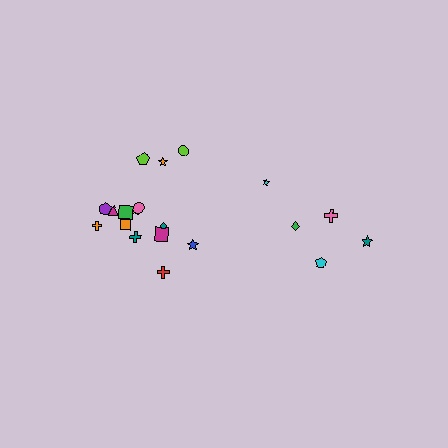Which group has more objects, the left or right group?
The left group.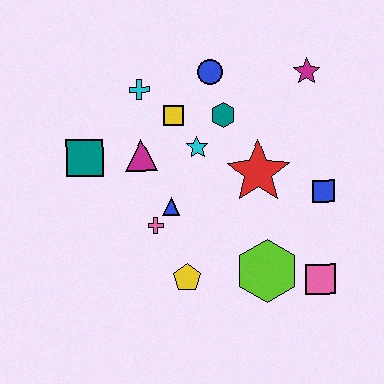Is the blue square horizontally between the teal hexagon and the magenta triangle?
No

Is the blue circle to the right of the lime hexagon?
No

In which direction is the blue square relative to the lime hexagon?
The blue square is above the lime hexagon.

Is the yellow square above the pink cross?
Yes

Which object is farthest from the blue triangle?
The magenta star is farthest from the blue triangle.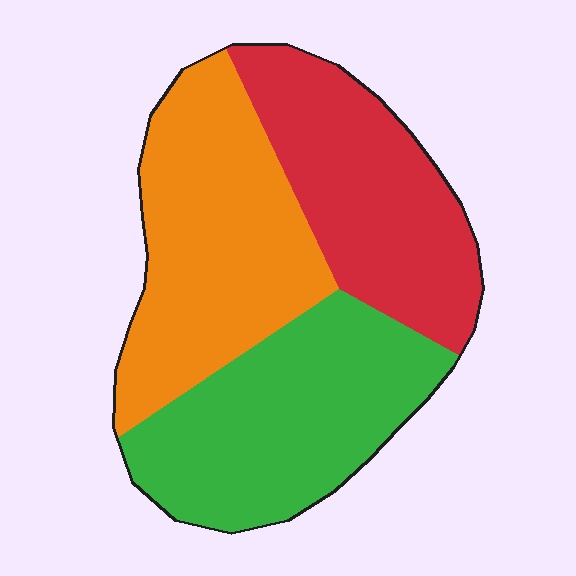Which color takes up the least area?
Red, at roughly 30%.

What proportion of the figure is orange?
Orange takes up about three eighths (3/8) of the figure.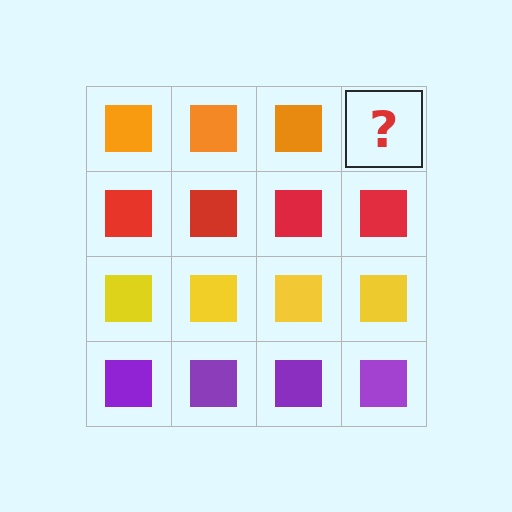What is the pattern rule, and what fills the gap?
The rule is that each row has a consistent color. The gap should be filled with an orange square.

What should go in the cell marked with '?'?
The missing cell should contain an orange square.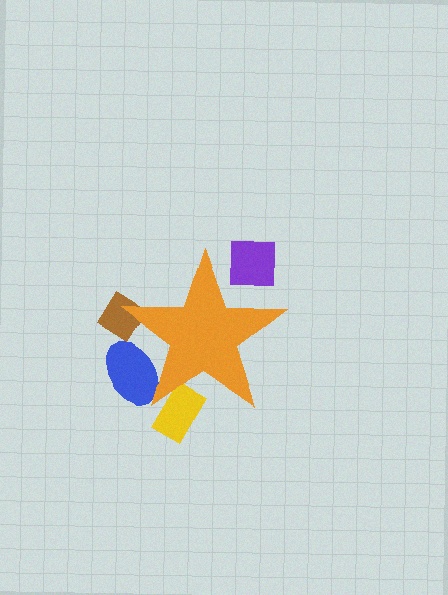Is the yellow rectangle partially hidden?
Yes, the yellow rectangle is partially hidden behind the orange star.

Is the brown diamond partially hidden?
Yes, the brown diamond is partially hidden behind the orange star.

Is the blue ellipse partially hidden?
Yes, the blue ellipse is partially hidden behind the orange star.